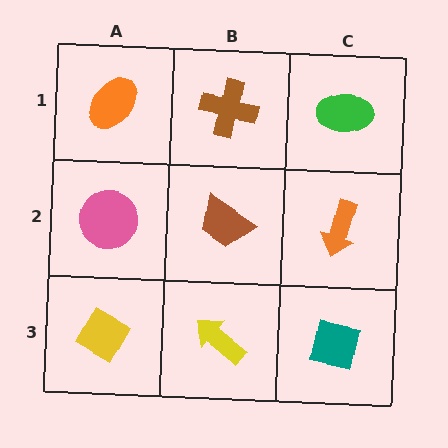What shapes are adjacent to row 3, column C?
An orange arrow (row 2, column C), a yellow arrow (row 3, column B).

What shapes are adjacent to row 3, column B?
A brown trapezoid (row 2, column B), a yellow diamond (row 3, column A), a teal square (row 3, column C).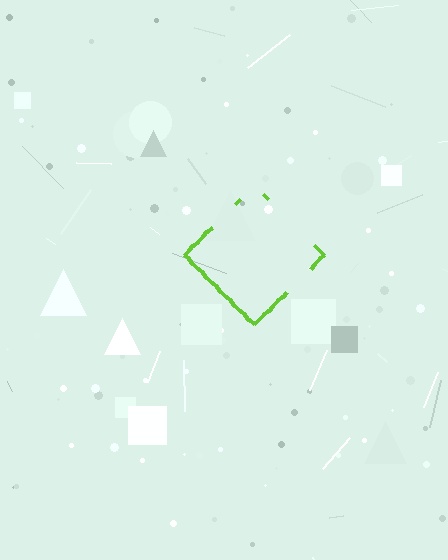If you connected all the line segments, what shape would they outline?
They would outline a diamond.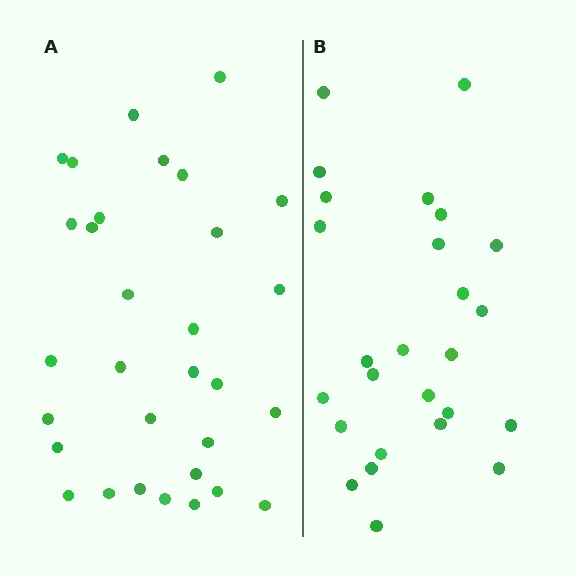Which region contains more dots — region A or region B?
Region A (the left region) has more dots.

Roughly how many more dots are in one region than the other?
Region A has about 5 more dots than region B.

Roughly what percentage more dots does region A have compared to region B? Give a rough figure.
About 20% more.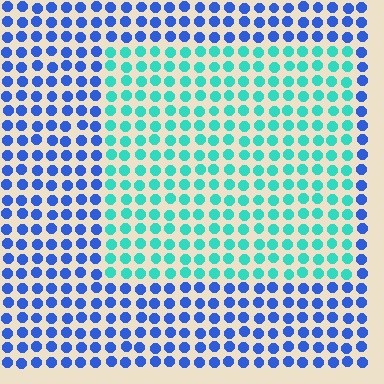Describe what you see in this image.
The image is filled with small blue elements in a uniform arrangement. A rectangle-shaped region is visible where the elements are tinted to a slightly different hue, forming a subtle color boundary.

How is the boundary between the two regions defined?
The boundary is defined purely by a slight shift in hue (about 54 degrees). Spacing, size, and orientation are identical on both sides.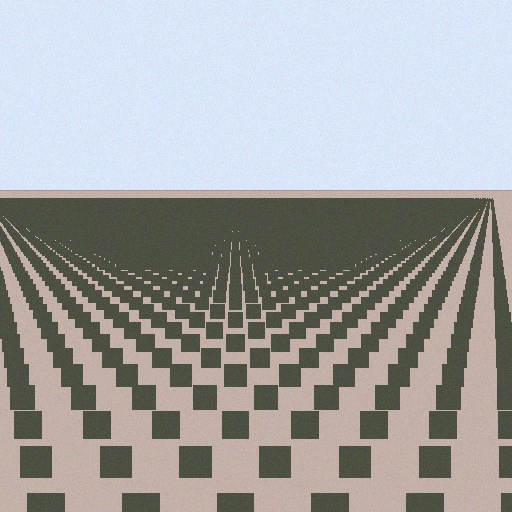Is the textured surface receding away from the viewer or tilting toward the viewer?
The surface is receding away from the viewer. Texture elements get smaller and denser toward the top.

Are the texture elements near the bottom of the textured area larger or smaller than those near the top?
Larger. Near the bottom, elements are closer to the viewer and appear at a bigger on-screen size.